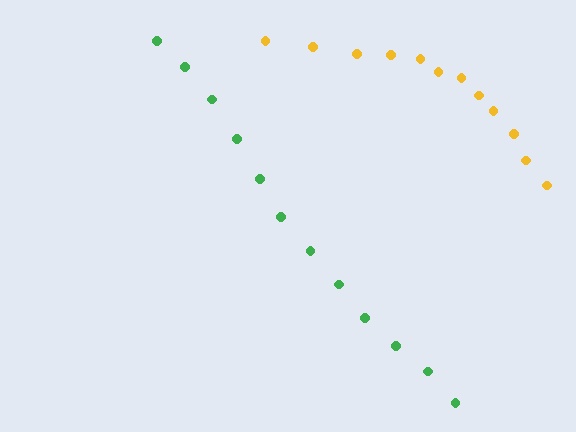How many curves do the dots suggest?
There are 2 distinct paths.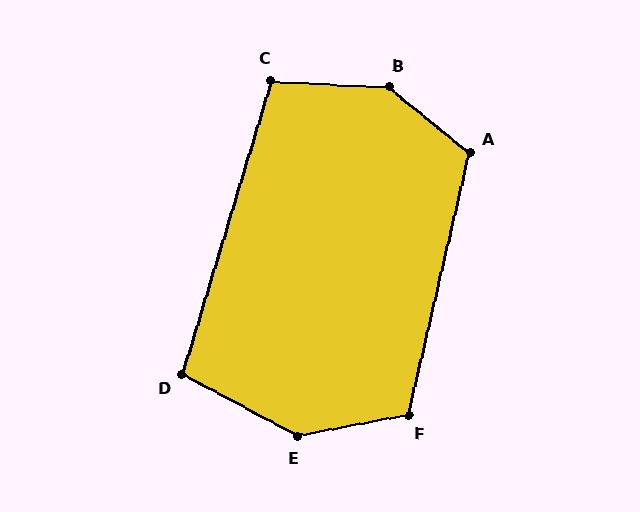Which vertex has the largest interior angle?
B, at approximately 144 degrees.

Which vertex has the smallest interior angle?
D, at approximately 101 degrees.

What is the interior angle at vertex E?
Approximately 141 degrees (obtuse).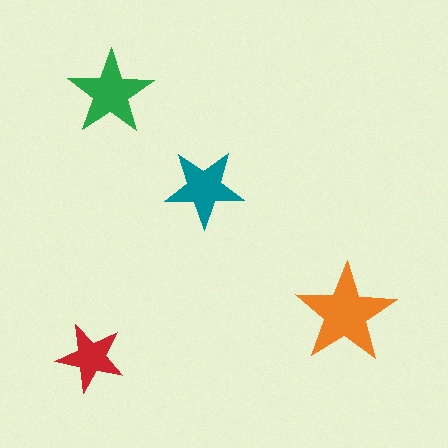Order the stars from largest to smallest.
the orange one, the green one, the teal one, the red one.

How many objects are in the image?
There are 4 objects in the image.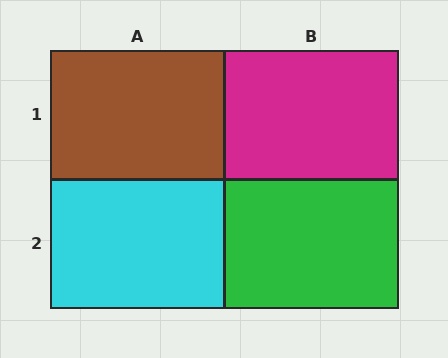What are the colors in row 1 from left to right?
Brown, magenta.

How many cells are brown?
1 cell is brown.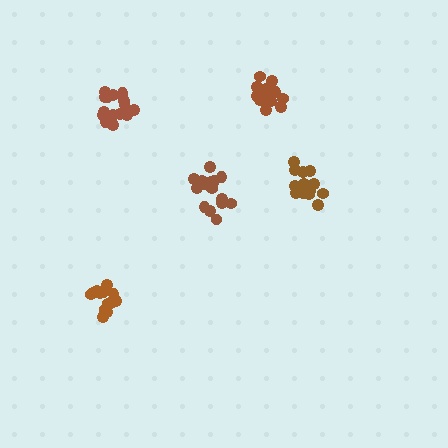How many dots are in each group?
Group 1: 18 dots, Group 2: 16 dots, Group 3: 15 dots, Group 4: 15 dots, Group 5: 19 dots (83 total).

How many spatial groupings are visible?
There are 5 spatial groupings.